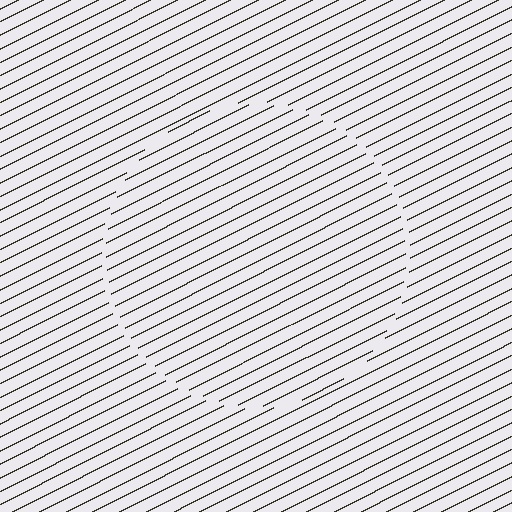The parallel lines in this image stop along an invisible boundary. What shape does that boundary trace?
An illusory circle. The interior of the shape contains the same grating, shifted by half a period — the contour is defined by the phase discontinuity where line-ends from the inner and outer gratings abut.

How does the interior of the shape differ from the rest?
The interior of the shape contains the same grating, shifted by half a period — the contour is defined by the phase discontinuity where line-ends from the inner and outer gratings abut.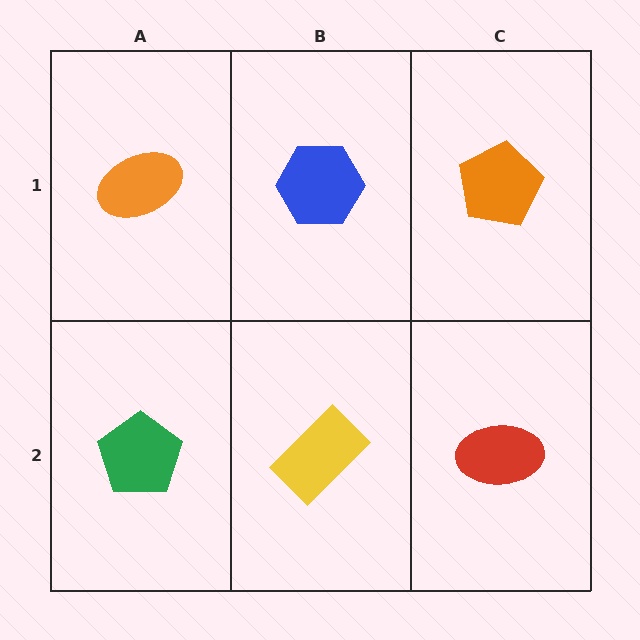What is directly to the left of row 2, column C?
A yellow rectangle.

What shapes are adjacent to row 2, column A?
An orange ellipse (row 1, column A), a yellow rectangle (row 2, column B).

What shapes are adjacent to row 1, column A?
A green pentagon (row 2, column A), a blue hexagon (row 1, column B).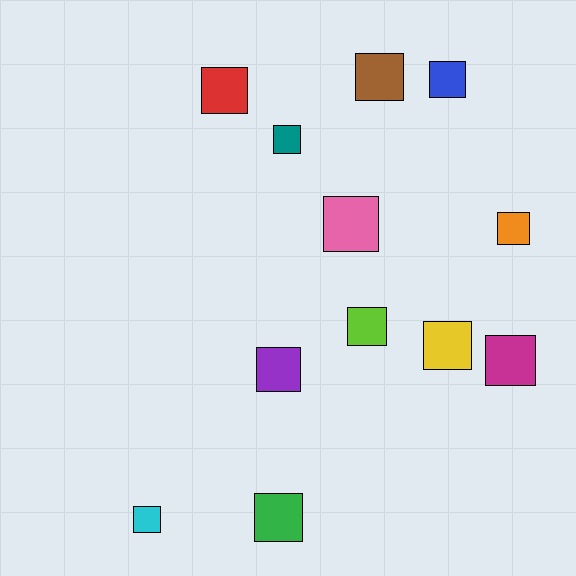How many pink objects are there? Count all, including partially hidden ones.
There is 1 pink object.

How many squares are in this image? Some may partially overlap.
There are 12 squares.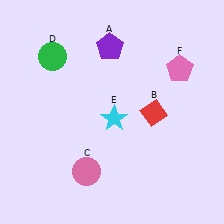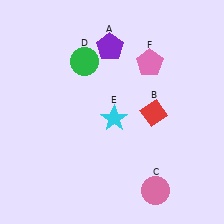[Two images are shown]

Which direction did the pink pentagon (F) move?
The pink pentagon (F) moved left.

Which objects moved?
The objects that moved are: the pink circle (C), the green circle (D), the pink pentagon (F).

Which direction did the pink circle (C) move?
The pink circle (C) moved right.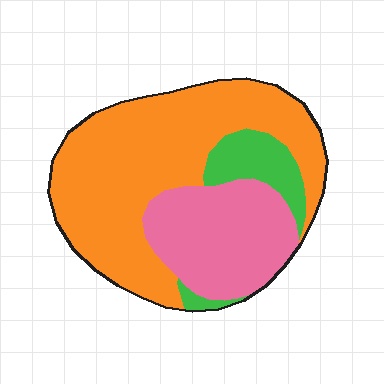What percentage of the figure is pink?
Pink takes up about one quarter (1/4) of the figure.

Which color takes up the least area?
Green, at roughly 10%.